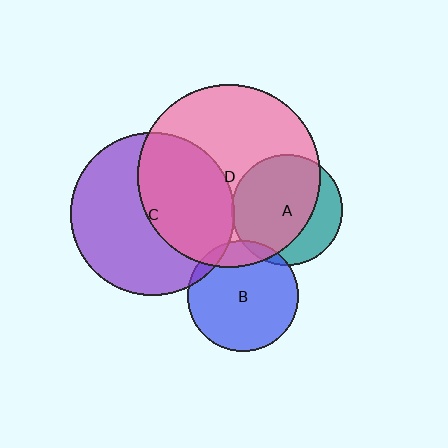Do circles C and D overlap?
Yes.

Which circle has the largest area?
Circle D (pink).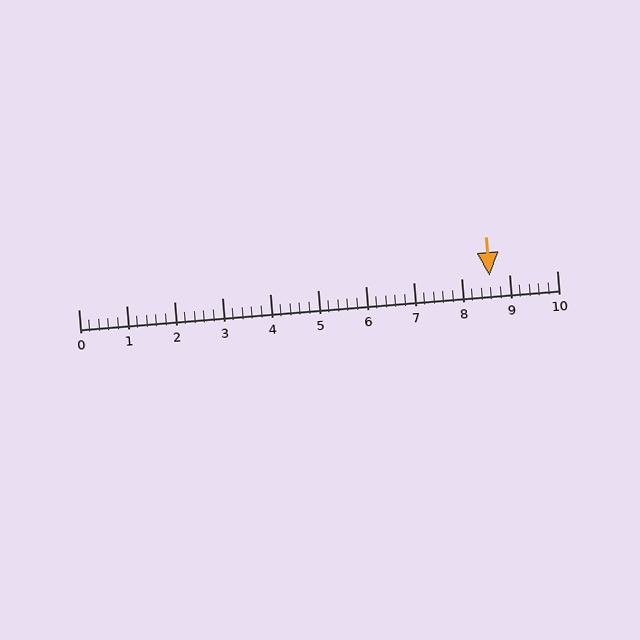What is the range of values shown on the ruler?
The ruler shows values from 0 to 10.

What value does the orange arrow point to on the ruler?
The orange arrow points to approximately 8.6.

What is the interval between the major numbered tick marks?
The major tick marks are spaced 1 units apart.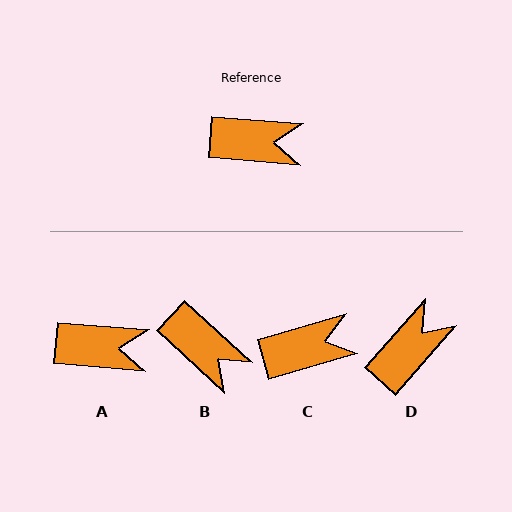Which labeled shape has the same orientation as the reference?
A.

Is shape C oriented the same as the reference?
No, it is off by about 21 degrees.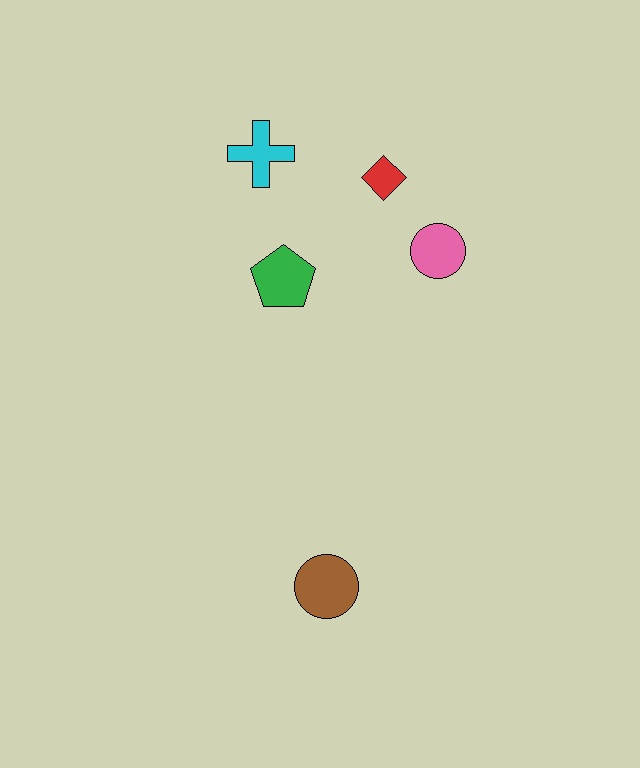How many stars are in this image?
There are no stars.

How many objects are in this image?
There are 5 objects.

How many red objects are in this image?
There is 1 red object.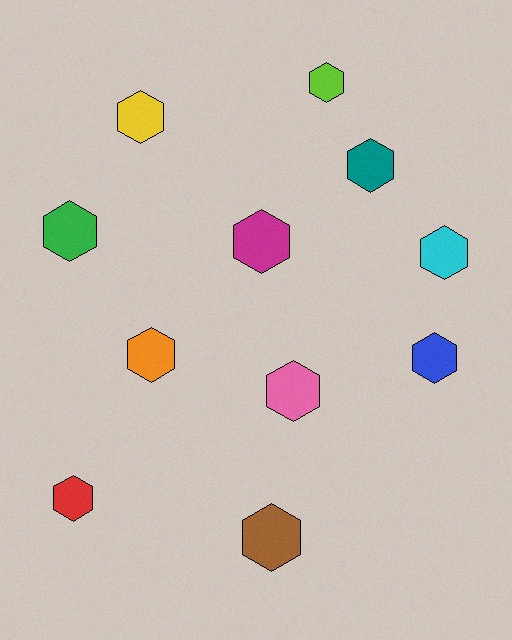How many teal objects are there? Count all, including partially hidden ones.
There is 1 teal object.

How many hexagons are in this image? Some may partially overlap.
There are 11 hexagons.